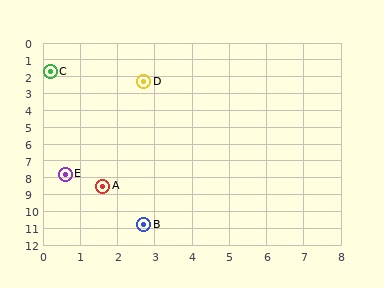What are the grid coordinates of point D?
Point D is at approximately (2.7, 2.3).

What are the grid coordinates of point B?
Point B is at approximately (2.7, 10.8).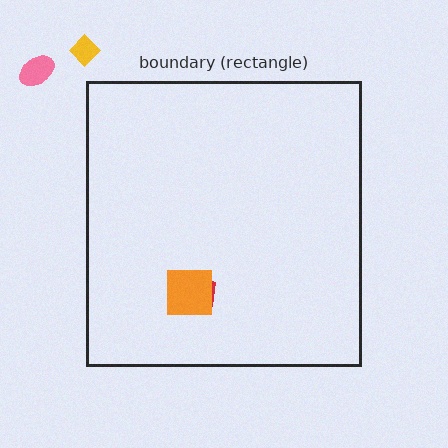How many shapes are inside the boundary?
2 inside, 2 outside.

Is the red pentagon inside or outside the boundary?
Inside.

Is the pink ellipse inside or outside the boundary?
Outside.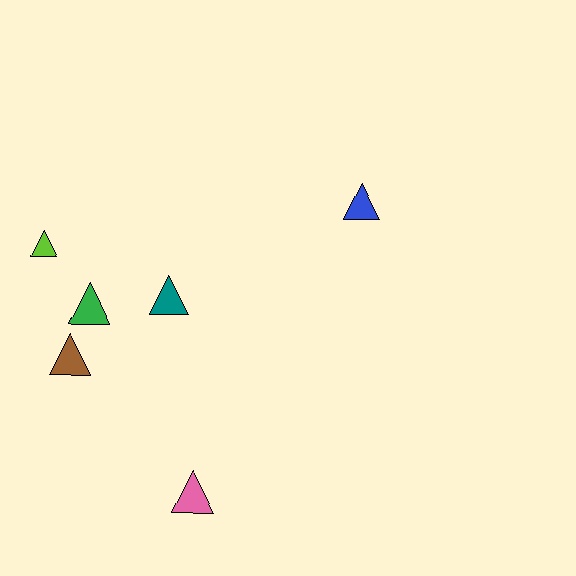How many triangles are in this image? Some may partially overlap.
There are 6 triangles.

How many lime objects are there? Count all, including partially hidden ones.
There is 1 lime object.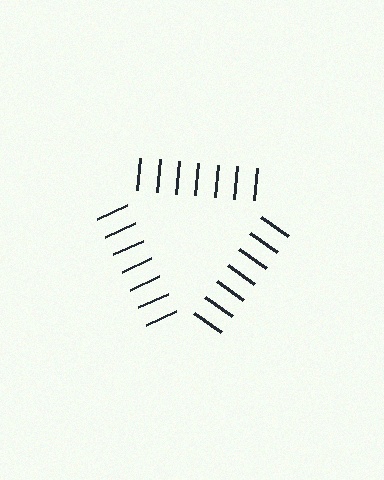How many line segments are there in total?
21 — 7 along each of the 3 edges.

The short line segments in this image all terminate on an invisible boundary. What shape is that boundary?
An illusory triangle — the line segments terminate on its edges but no continuous stroke is drawn.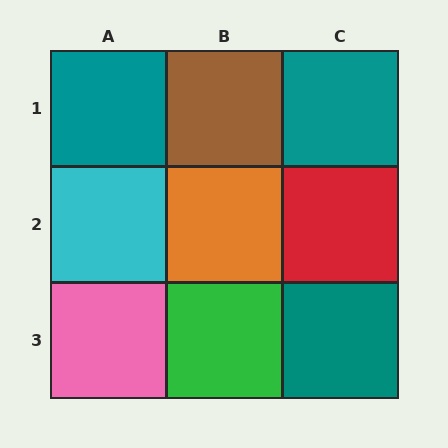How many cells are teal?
3 cells are teal.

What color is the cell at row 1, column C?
Teal.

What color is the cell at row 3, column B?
Green.